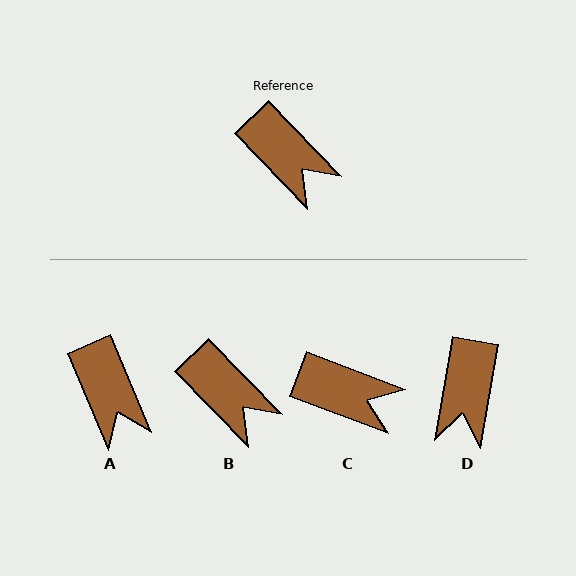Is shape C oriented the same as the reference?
No, it is off by about 25 degrees.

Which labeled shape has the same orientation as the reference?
B.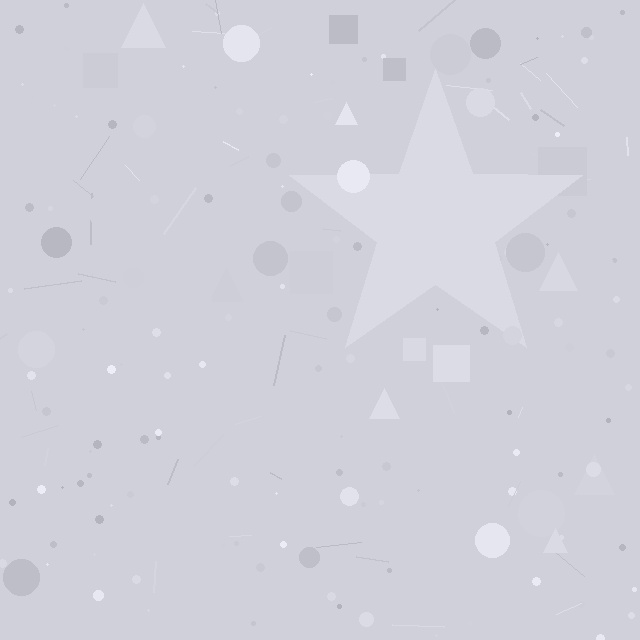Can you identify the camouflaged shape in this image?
The camouflaged shape is a star.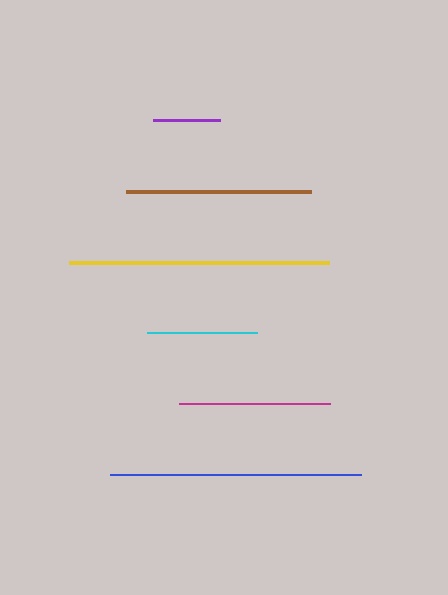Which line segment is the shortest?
The purple line is the shortest at approximately 68 pixels.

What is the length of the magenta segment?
The magenta segment is approximately 151 pixels long.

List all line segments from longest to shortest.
From longest to shortest: yellow, blue, brown, magenta, cyan, purple.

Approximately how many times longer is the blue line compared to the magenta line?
The blue line is approximately 1.7 times the length of the magenta line.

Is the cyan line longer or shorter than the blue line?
The blue line is longer than the cyan line.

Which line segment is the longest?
The yellow line is the longest at approximately 259 pixels.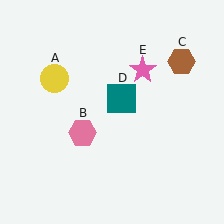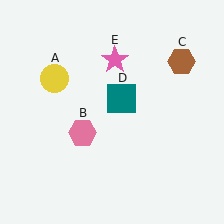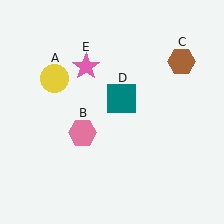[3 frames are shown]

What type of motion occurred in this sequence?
The pink star (object E) rotated counterclockwise around the center of the scene.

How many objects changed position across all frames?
1 object changed position: pink star (object E).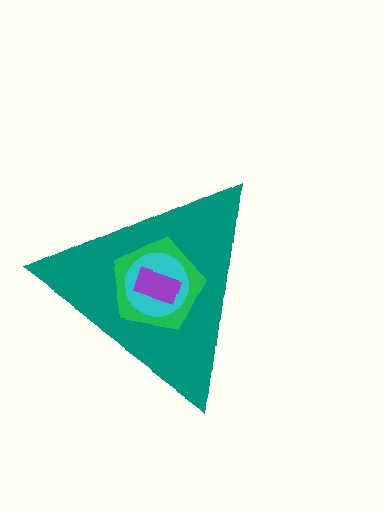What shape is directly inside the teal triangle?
The green pentagon.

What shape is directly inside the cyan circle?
The purple rectangle.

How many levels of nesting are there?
4.